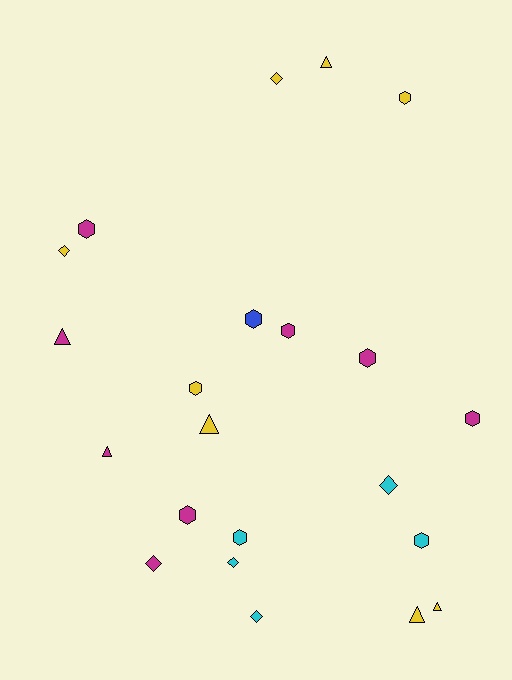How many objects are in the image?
There are 22 objects.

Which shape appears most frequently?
Hexagon, with 10 objects.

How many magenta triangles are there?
There are 2 magenta triangles.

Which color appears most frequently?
Magenta, with 8 objects.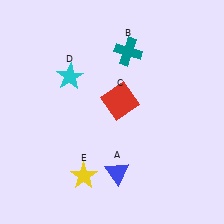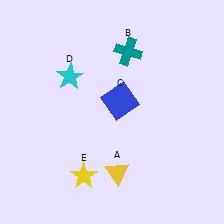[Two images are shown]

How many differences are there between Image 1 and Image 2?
There are 2 differences between the two images.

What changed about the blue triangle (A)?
In Image 1, A is blue. In Image 2, it changed to yellow.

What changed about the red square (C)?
In Image 1, C is red. In Image 2, it changed to blue.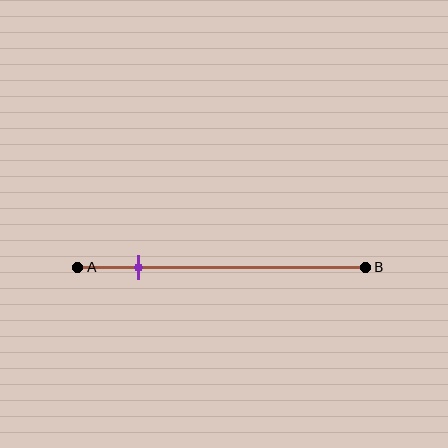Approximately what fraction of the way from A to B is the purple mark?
The purple mark is approximately 20% of the way from A to B.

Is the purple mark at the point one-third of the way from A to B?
No, the mark is at about 20% from A, not at the 33% one-third point.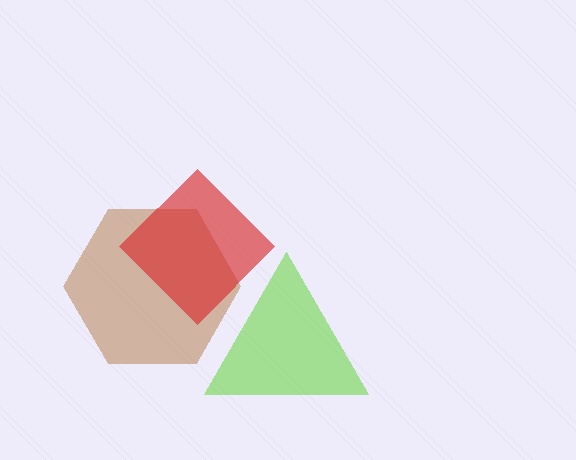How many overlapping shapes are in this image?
There are 3 overlapping shapes in the image.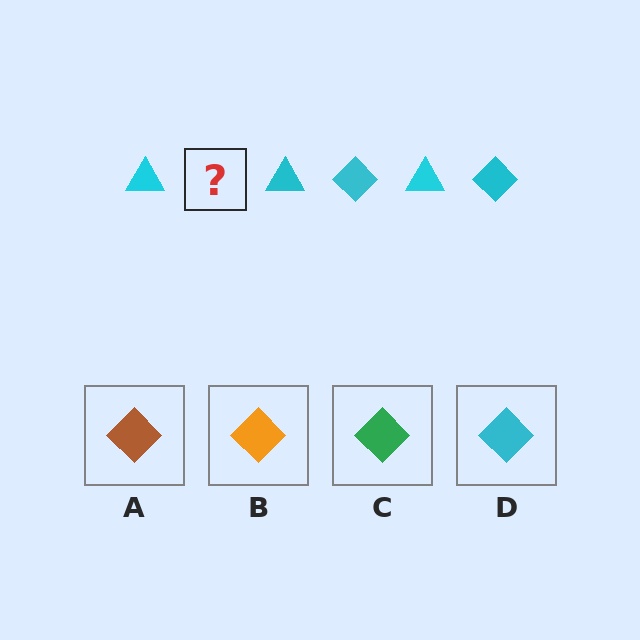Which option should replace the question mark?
Option D.